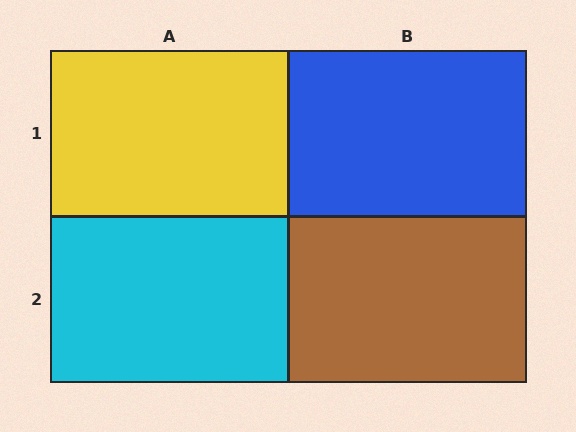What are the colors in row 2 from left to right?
Cyan, brown.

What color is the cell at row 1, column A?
Yellow.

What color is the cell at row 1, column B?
Blue.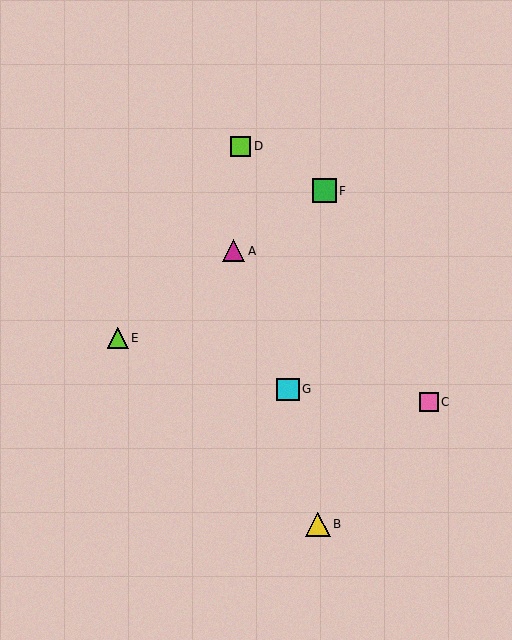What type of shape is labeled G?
Shape G is a cyan square.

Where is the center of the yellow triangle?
The center of the yellow triangle is at (318, 524).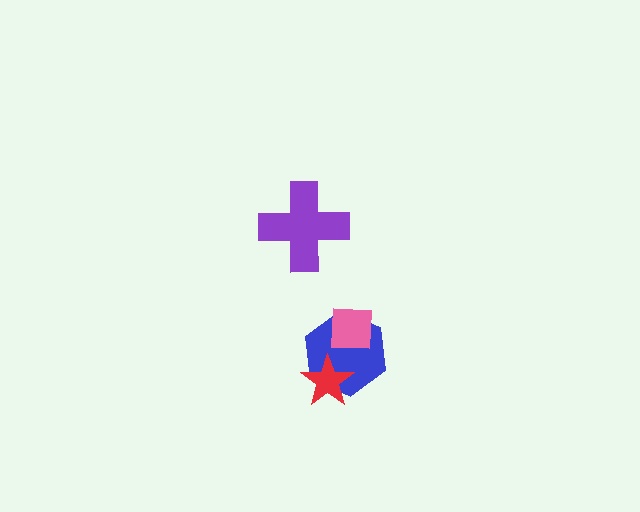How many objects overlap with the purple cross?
0 objects overlap with the purple cross.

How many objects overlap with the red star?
1 object overlaps with the red star.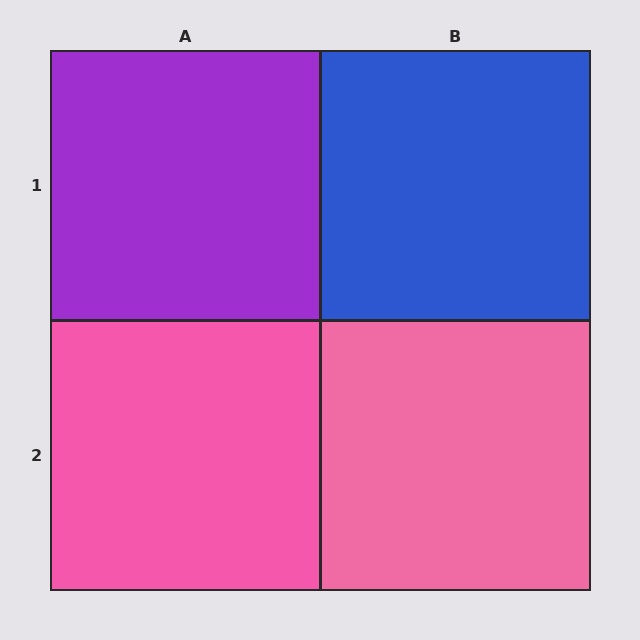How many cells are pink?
2 cells are pink.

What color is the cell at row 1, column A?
Purple.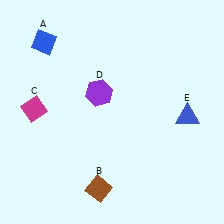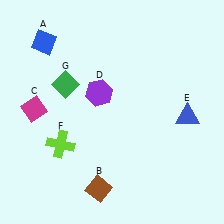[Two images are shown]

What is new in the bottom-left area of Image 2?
A lime cross (F) was added in the bottom-left area of Image 2.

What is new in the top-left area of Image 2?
A green diamond (G) was added in the top-left area of Image 2.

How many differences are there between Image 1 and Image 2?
There are 2 differences between the two images.